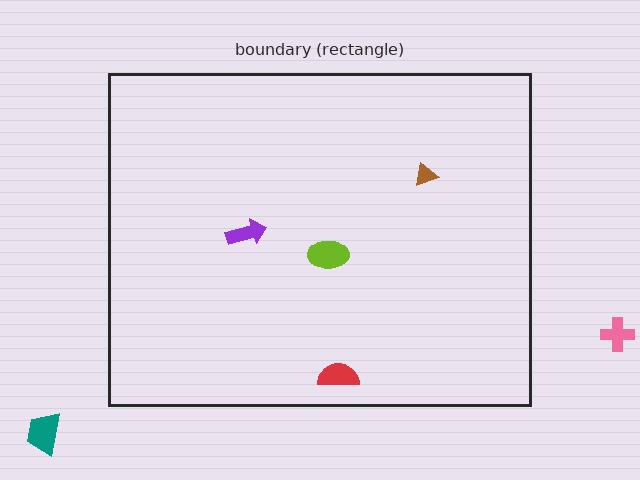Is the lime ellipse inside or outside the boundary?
Inside.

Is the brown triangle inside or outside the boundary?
Inside.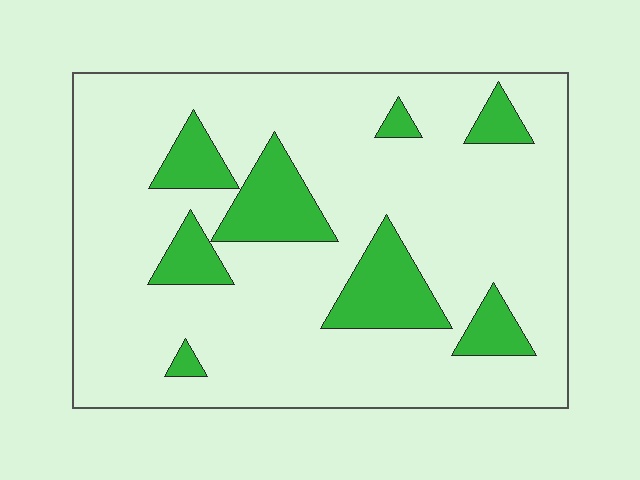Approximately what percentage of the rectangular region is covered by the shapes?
Approximately 20%.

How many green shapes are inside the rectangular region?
8.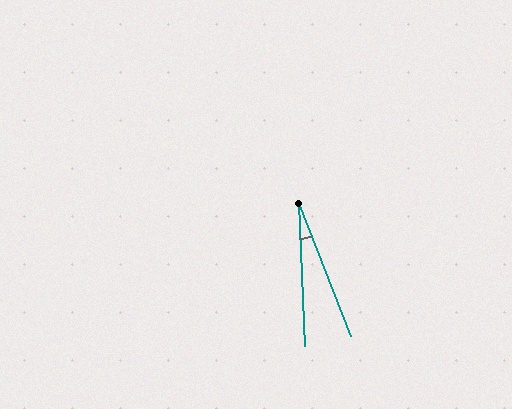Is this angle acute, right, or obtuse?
It is acute.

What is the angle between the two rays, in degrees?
Approximately 19 degrees.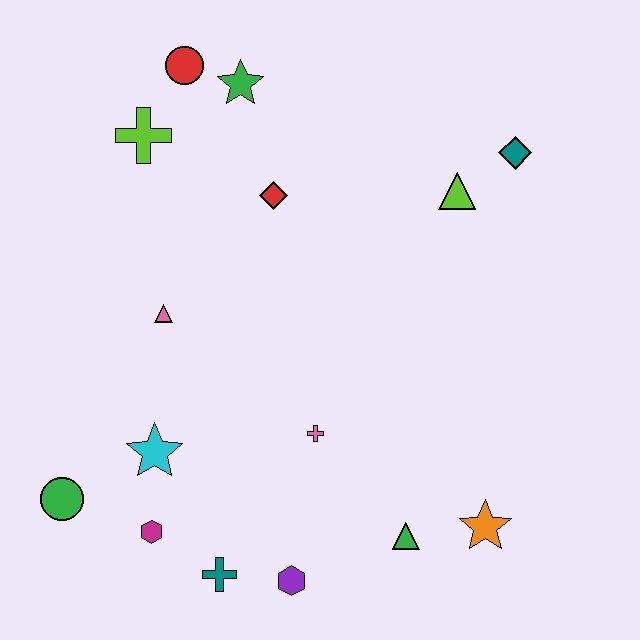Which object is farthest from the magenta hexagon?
The teal diamond is farthest from the magenta hexagon.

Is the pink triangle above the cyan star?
Yes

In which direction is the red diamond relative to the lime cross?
The red diamond is to the right of the lime cross.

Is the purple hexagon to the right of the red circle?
Yes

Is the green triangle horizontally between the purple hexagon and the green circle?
No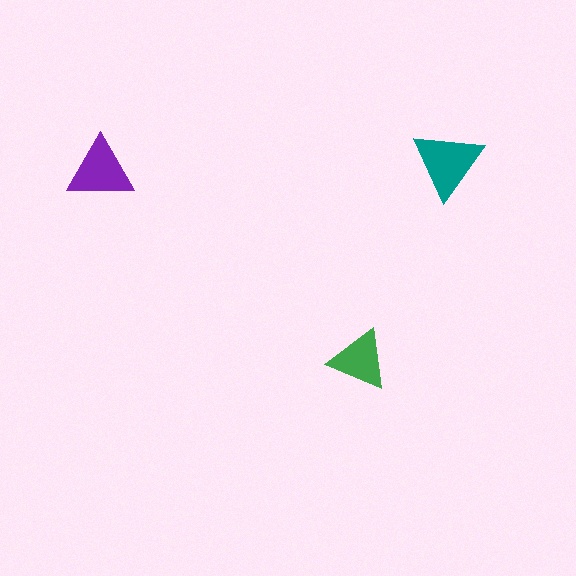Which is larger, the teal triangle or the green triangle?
The teal one.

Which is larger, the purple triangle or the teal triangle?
The teal one.